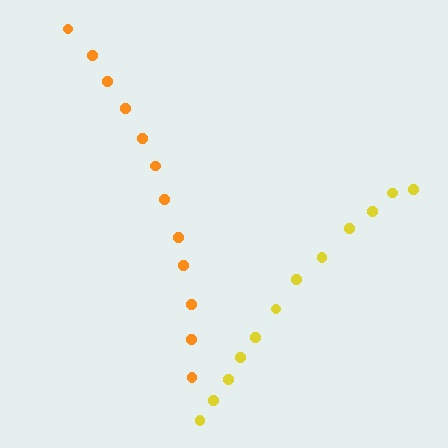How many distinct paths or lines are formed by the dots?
There are 2 distinct paths.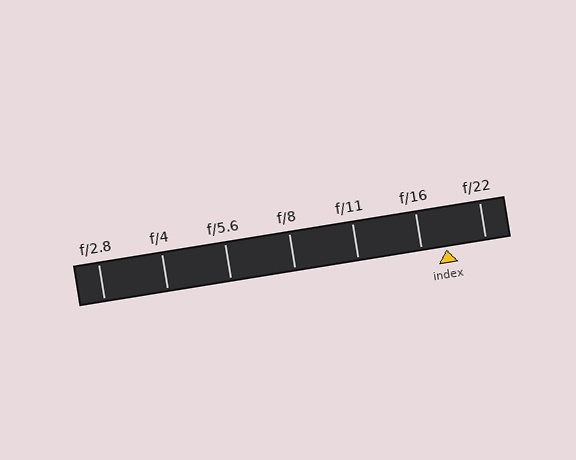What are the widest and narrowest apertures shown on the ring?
The widest aperture shown is f/2.8 and the narrowest is f/22.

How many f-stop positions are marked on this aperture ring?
There are 7 f-stop positions marked.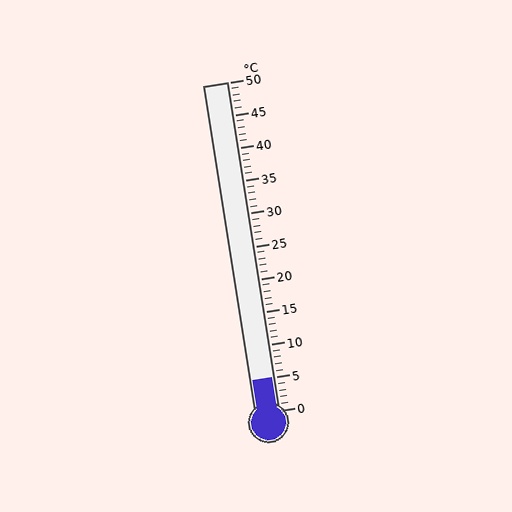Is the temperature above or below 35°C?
The temperature is below 35°C.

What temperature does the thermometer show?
The thermometer shows approximately 5°C.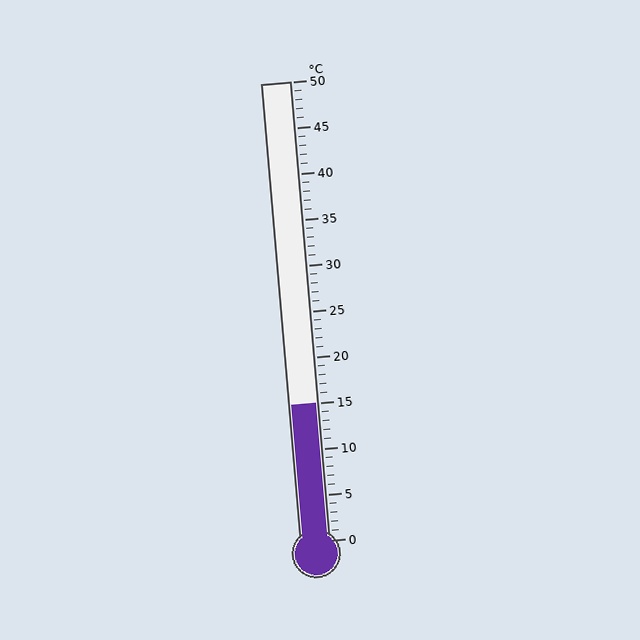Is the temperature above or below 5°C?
The temperature is above 5°C.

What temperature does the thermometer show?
The thermometer shows approximately 15°C.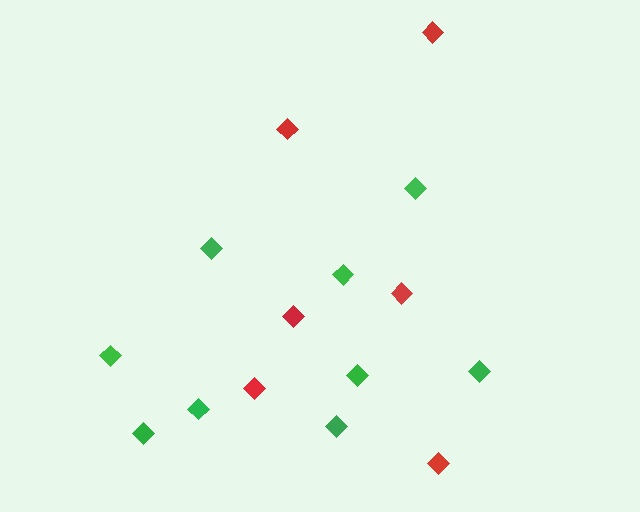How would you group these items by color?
There are 2 groups: one group of red diamonds (6) and one group of green diamonds (9).